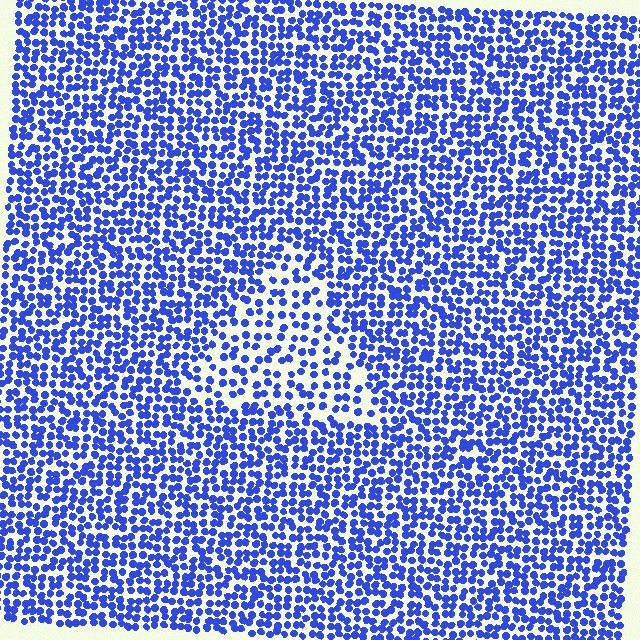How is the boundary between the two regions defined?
The boundary is defined by a change in element density (approximately 1.7x ratio). All elements are the same color, size, and shape.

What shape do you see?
I see a triangle.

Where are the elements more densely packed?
The elements are more densely packed outside the triangle boundary.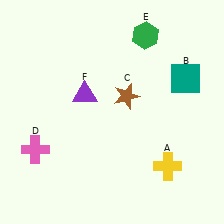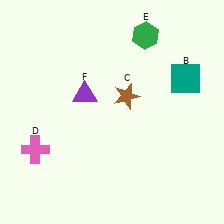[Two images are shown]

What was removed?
The yellow cross (A) was removed in Image 2.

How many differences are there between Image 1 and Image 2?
There is 1 difference between the two images.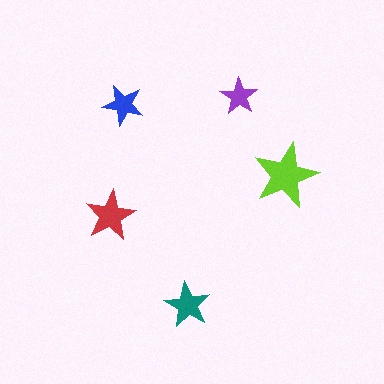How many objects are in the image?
There are 5 objects in the image.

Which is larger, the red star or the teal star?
The red one.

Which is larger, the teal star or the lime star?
The lime one.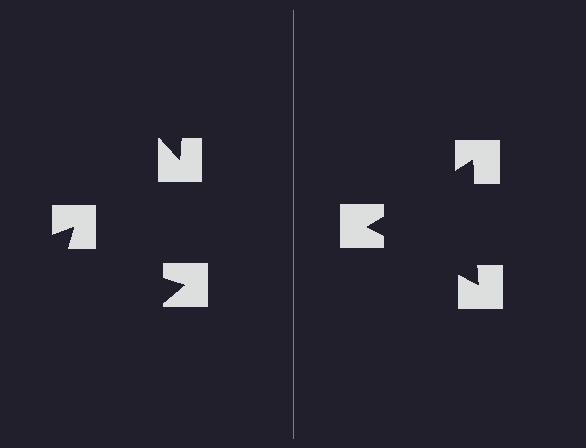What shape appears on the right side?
An illusory triangle.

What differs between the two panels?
The notched squares are positioned identically on both sides; only the wedge orientations differ. On the right they align to a triangle; on the left they are misaligned.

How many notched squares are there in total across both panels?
6 — 3 on each side.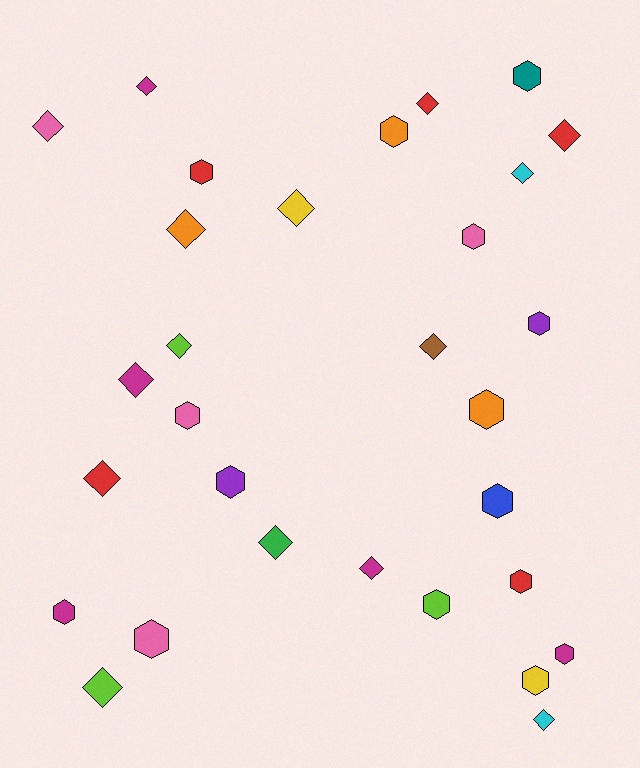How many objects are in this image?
There are 30 objects.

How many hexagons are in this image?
There are 15 hexagons.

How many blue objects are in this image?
There is 1 blue object.